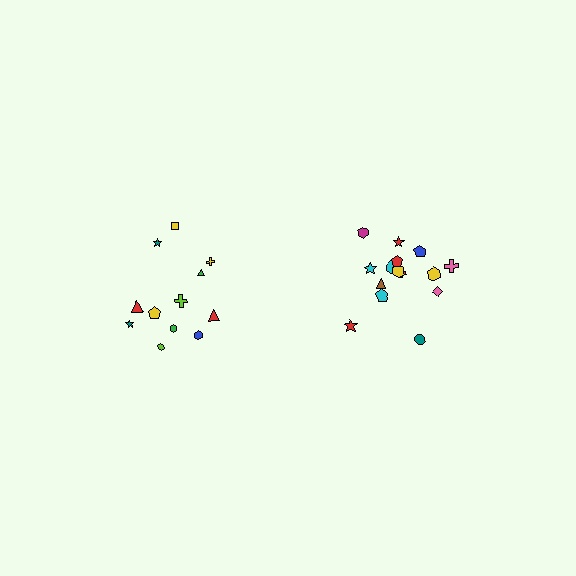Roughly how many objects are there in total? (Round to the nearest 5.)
Roughly 25 objects in total.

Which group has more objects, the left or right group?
The right group.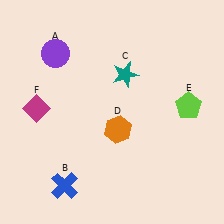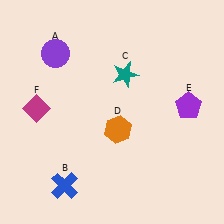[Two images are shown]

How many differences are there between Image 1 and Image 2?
There is 1 difference between the two images.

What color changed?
The pentagon (E) changed from lime in Image 1 to purple in Image 2.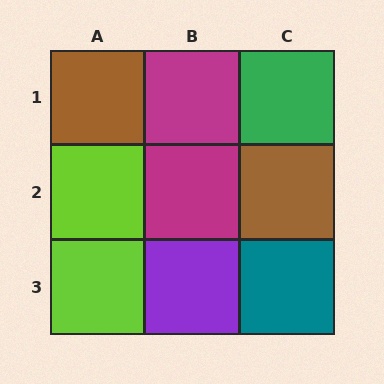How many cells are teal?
1 cell is teal.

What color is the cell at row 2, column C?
Brown.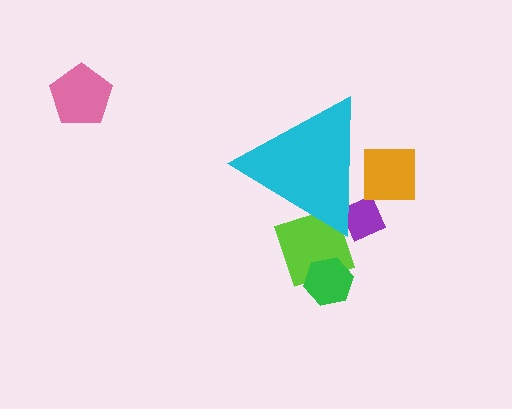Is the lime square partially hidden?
Yes, the lime square is partially hidden behind the cyan triangle.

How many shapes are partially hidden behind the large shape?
3 shapes are partially hidden.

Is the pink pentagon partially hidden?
No, the pink pentagon is fully visible.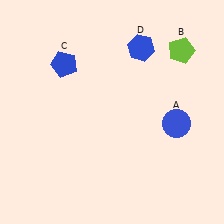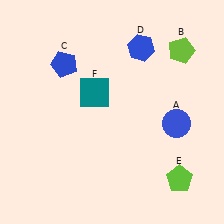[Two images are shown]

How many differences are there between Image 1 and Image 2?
There are 2 differences between the two images.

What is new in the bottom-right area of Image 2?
A lime pentagon (E) was added in the bottom-right area of Image 2.